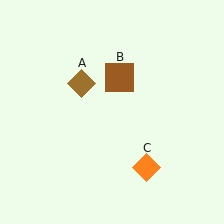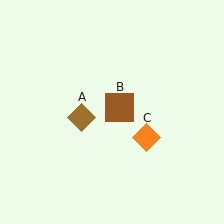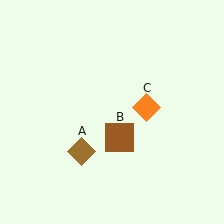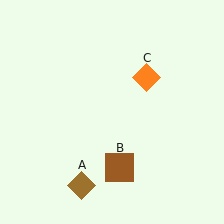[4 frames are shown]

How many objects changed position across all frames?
3 objects changed position: brown diamond (object A), brown square (object B), orange diamond (object C).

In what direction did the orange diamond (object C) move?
The orange diamond (object C) moved up.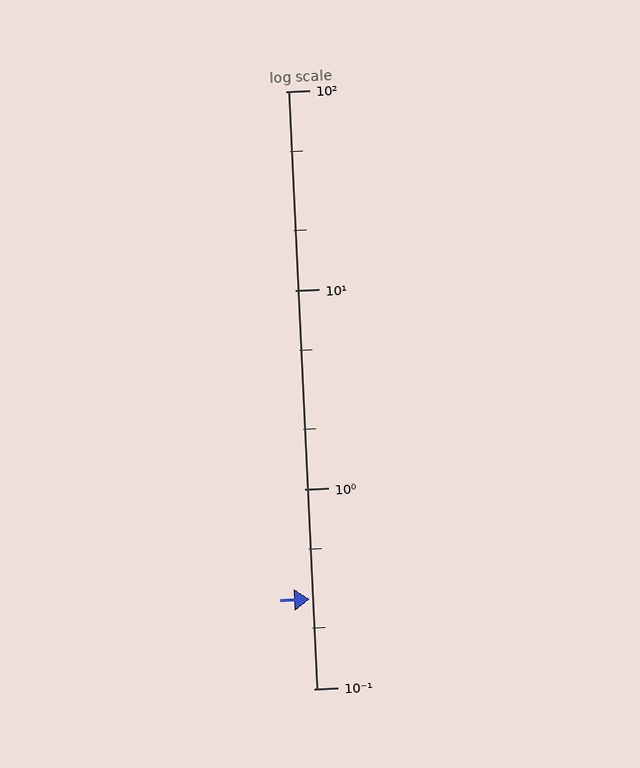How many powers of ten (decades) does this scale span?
The scale spans 3 decades, from 0.1 to 100.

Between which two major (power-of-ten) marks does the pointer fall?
The pointer is between 0.1 and 1.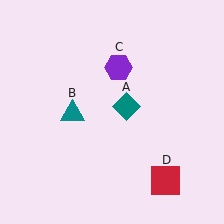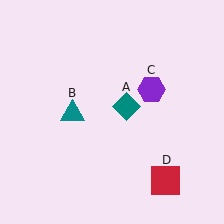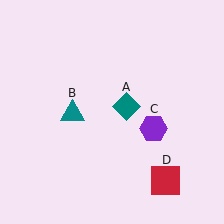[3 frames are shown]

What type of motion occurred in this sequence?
The purple hexagon (object C) rotated clockwise around the center of the scene.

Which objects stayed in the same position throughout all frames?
Teal diamond (object A) and teal triangle (object B) and red square (object D) remained stationary.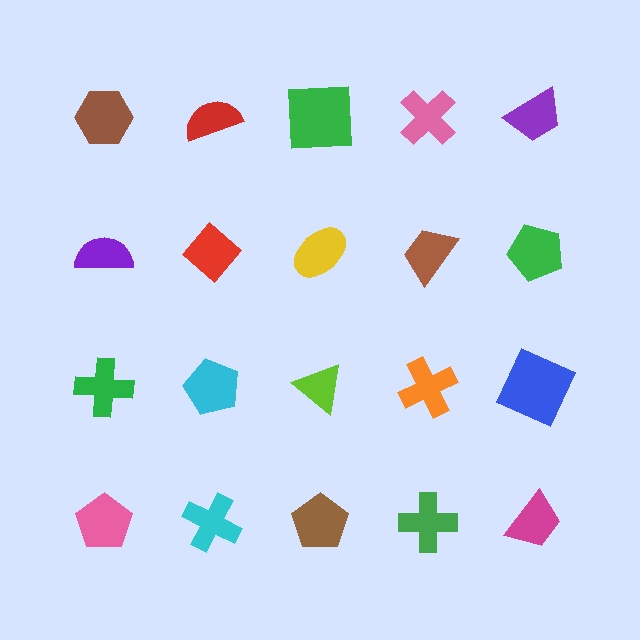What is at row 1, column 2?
A red semicircle.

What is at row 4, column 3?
A brown pentagon.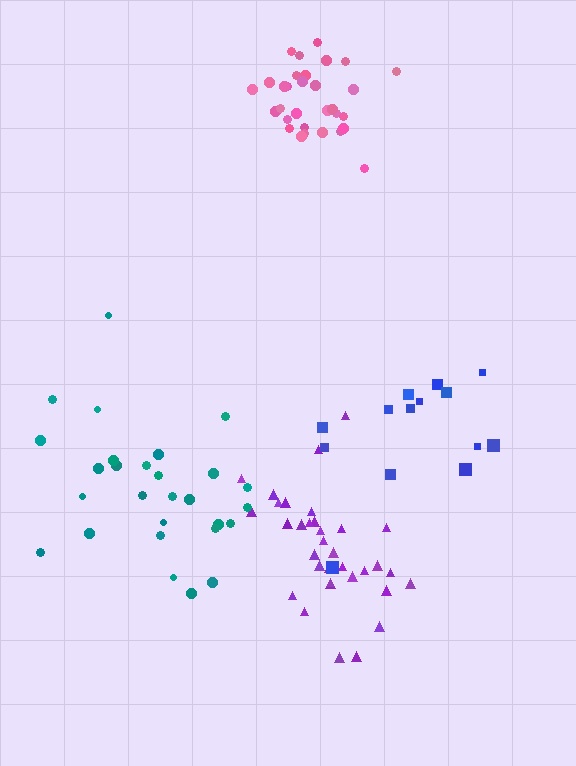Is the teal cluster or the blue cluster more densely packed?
Blue.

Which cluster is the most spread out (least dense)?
Teal.